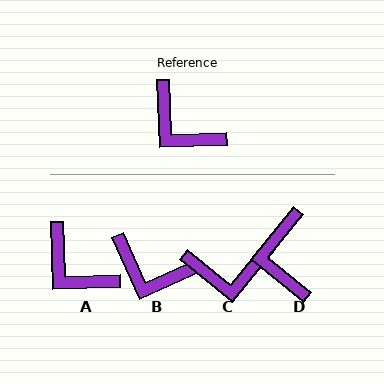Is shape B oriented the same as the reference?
No, it is off by about 22 degrees.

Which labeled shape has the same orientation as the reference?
A.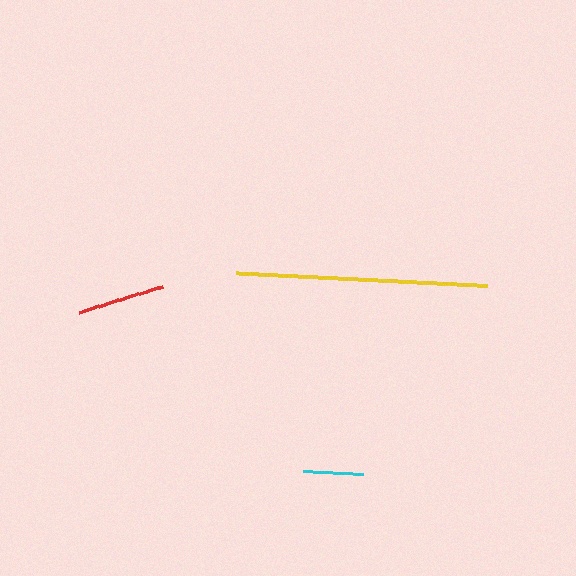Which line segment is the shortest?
The cyan line is the shortest at approximately 60 pixels.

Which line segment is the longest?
The yellow line is the longest at approximately 252 pixels.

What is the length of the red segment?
The red segment is approximately 88 pixels long.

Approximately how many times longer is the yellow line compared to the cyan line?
The yellow line is approximately 4.2 times the length of the cyan line.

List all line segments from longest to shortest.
From longest to shortest: yellow, red, cyan.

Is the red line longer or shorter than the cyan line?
The red line is longer than the cyan line.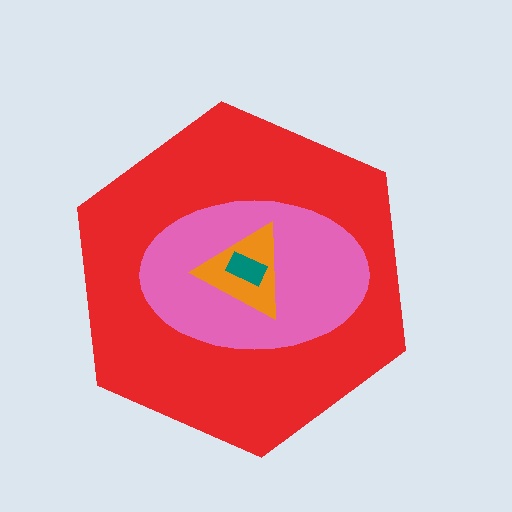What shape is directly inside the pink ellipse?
The orange triangle.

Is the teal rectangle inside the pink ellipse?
Yes.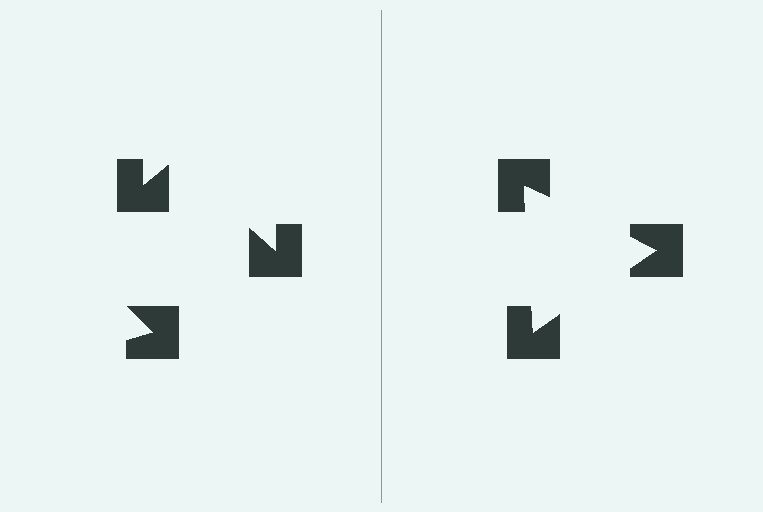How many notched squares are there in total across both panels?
6 — 3 on each side.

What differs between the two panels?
The notched squares are positioned identically on both sides; only the wedge orientations differ. On the right they align to a triangle; on the left they are misaligned.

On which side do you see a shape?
An illusory triangle appears on the right side. On the left side the wedge cuts are rotated, so no coherent shape forms.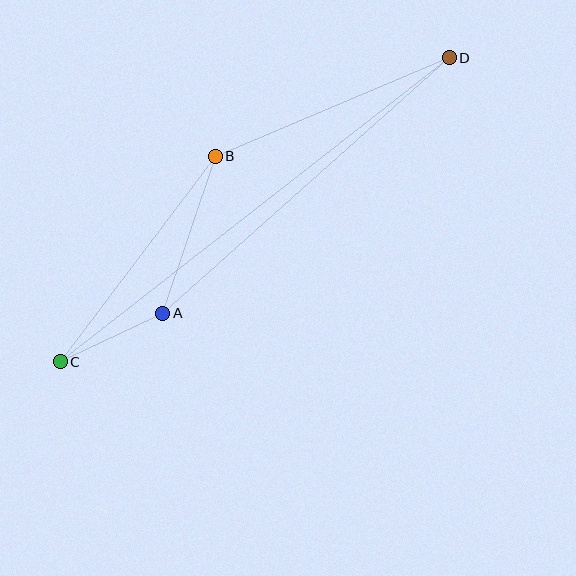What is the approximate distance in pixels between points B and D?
The distance between B and D is approximately 254 pixels.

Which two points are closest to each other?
Points A and C are closest to each other.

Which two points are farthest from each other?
Points C and D are farthest from each other.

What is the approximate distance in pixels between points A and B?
The distance between A and B is approximately 166 pixels.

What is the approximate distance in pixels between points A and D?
The distance between A and D is approximately 384 pixels.